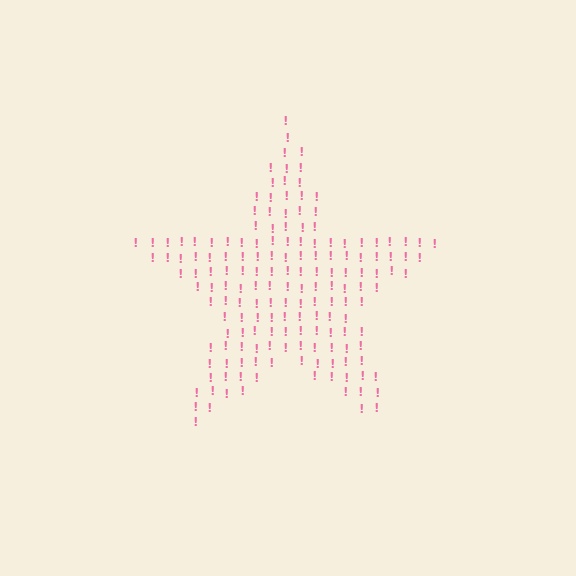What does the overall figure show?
The overall figure shows a star.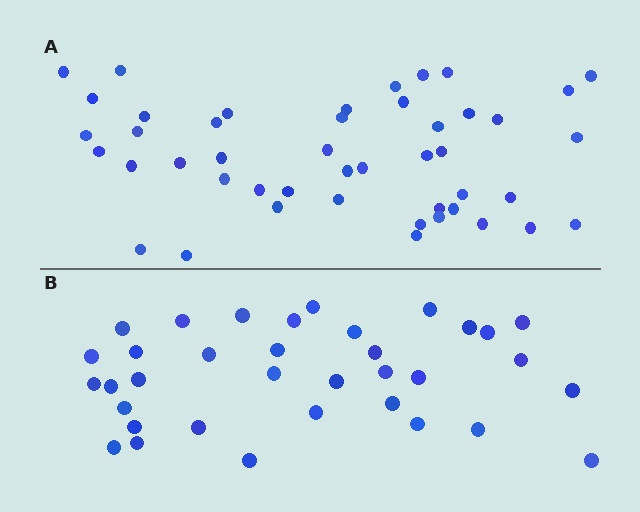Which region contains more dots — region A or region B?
Region A (the top region) has more dots.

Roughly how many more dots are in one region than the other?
Region A has roughly 12 or so more dots than region B.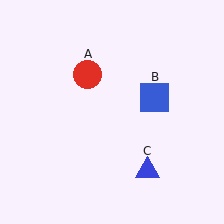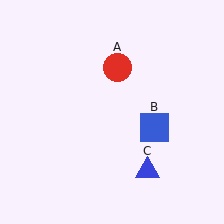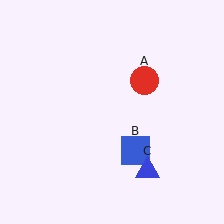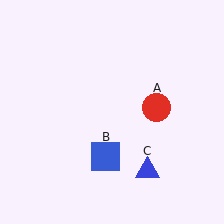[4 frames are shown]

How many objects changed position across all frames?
2 objects changed position: red circle (object A), blue square (object B).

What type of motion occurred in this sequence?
The red circle (object A), blue square (object B) rotated clockwise around the center of the scene.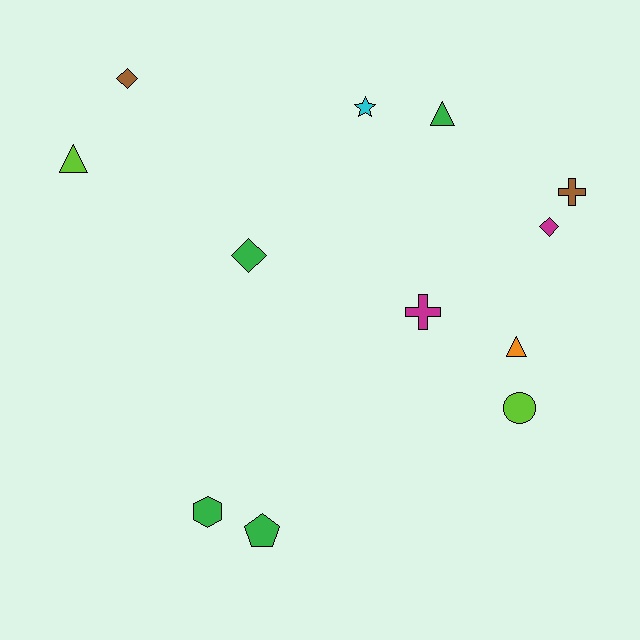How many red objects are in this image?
There are no red objects.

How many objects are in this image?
There are 12 objects.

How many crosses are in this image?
There are 2 crosses.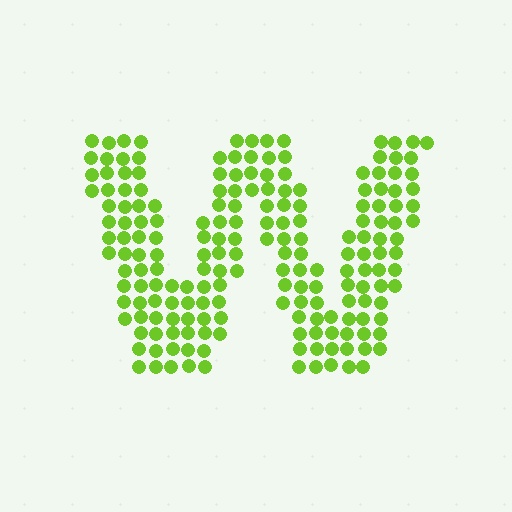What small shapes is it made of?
It is made of small circles.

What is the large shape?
The large shape is the letter W.